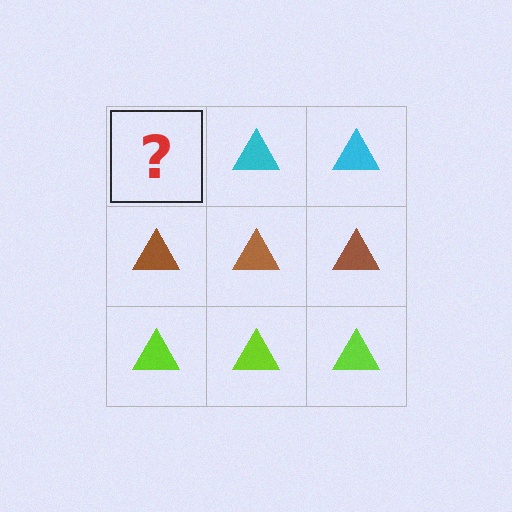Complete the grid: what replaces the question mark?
The question mark should be replaced with a cyan triangle.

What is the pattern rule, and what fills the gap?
The rule is that each row has a consistent color. The gap should be filled with a cyan triangle.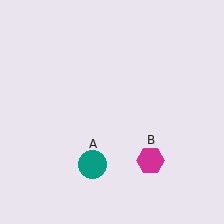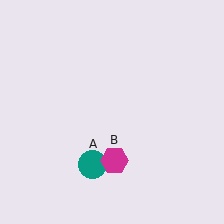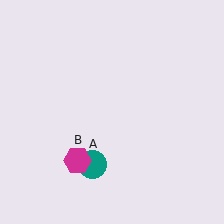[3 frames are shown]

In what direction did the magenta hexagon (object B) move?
The magenta hexagon (object B) moved left.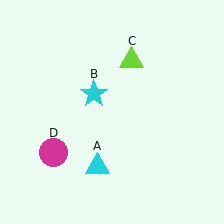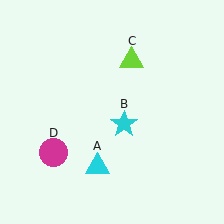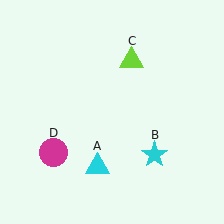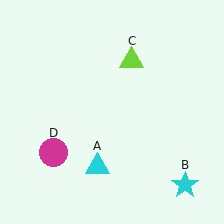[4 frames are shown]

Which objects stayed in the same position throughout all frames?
Cyan triangle (object A) and lime triangle (object C) and magenta circle (object D) remained stationary.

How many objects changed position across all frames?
1 object changed position: cyan star (object B).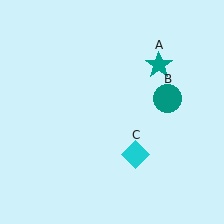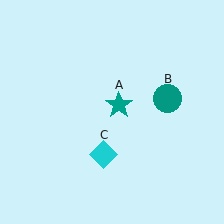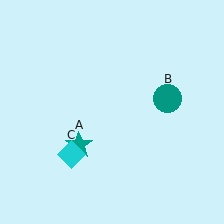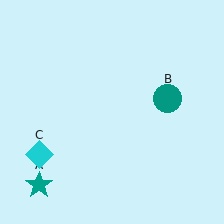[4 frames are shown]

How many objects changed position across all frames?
2 objects changed position: teal star (object A), cyan diamond (object C).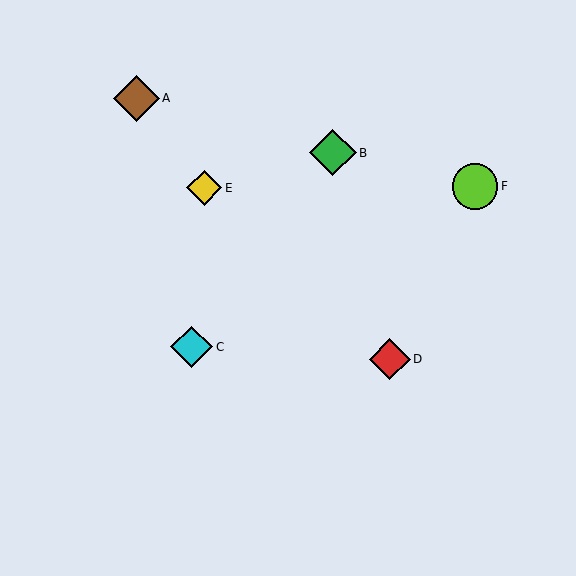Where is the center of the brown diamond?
The center of the brown diamond is at (136, 98).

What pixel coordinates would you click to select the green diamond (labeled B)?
Click at (333, 153) to select the green diamond B.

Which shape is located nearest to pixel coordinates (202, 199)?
The yellow diamond (labeled E) at (204, 188) is nearest to that location.